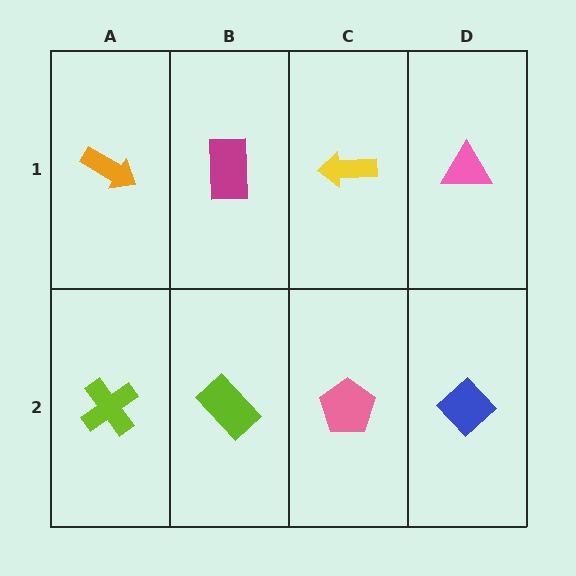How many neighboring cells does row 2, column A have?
2.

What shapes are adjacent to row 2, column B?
A magenta rectangle (row 1, column B), a lime cross (row 2, column A), a pink pentagon (row 2, column C).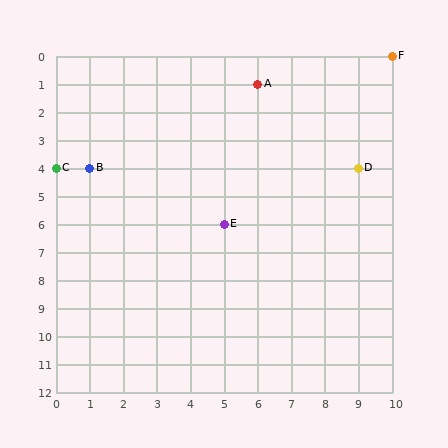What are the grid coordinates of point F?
Point F is at grid coordinates (10, 0).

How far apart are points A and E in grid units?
Points A and E are 1 column and 5 rows apart (about 5.1 grid units diagonally).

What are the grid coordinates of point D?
Point D is at grid coordinates (9, 4).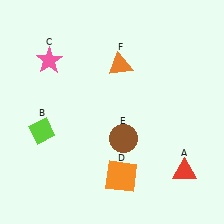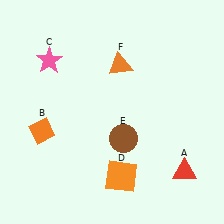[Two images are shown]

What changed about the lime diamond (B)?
In Image 1, B is lime. In Image 2, it changed to orange.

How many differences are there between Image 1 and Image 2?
There is 1 difference between the two images.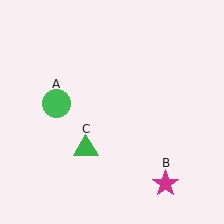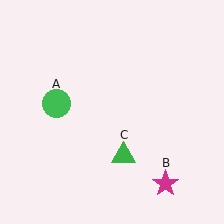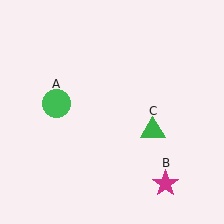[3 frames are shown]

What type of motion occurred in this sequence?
The green triangle (object C) rotated counterclockwise around the center of the scene.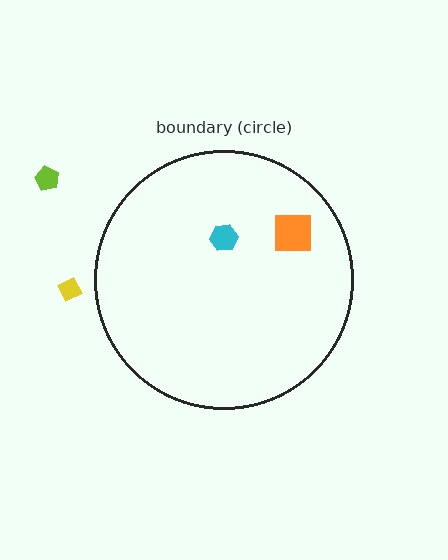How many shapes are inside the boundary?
2 inside, 2 outside.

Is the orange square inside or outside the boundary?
Inside.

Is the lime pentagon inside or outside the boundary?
Outside.